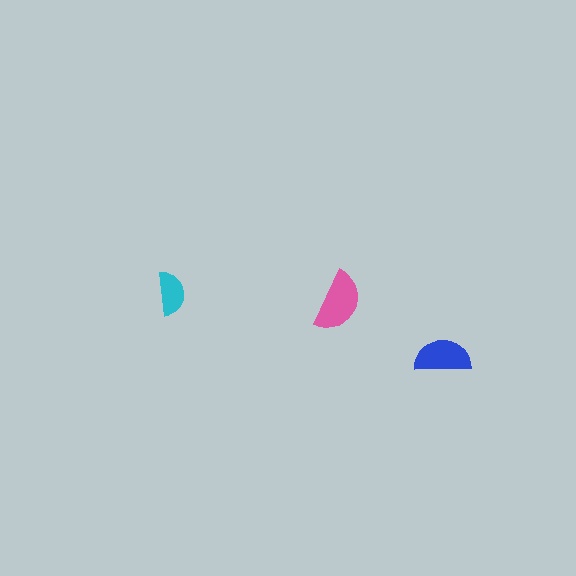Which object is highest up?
The cyan semicircle is topmost.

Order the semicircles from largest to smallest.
the pink one, the blue one, the cyan one.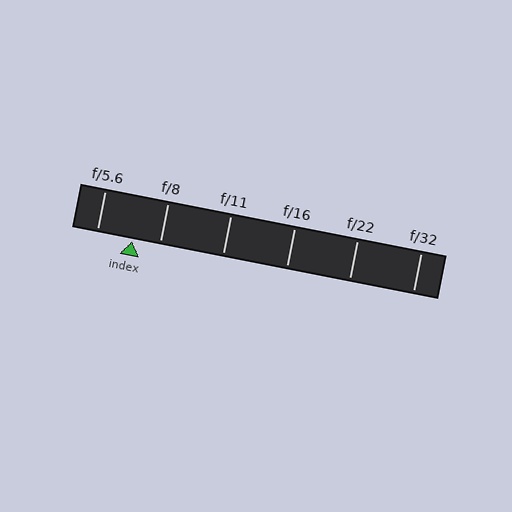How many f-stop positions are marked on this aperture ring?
There are 6 f-stop positions marked.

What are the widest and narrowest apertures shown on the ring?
The widest aperture shown is f/5.6 and the narrowest is f/32.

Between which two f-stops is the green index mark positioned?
The index mark is between f/5.6 and f/8.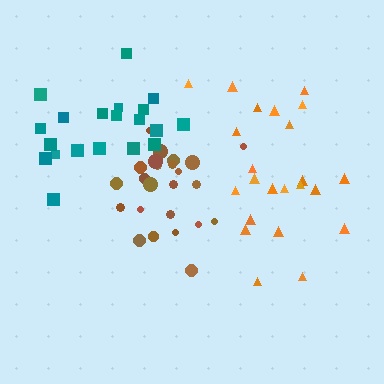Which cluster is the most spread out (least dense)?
Teal.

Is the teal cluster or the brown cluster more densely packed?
Brown.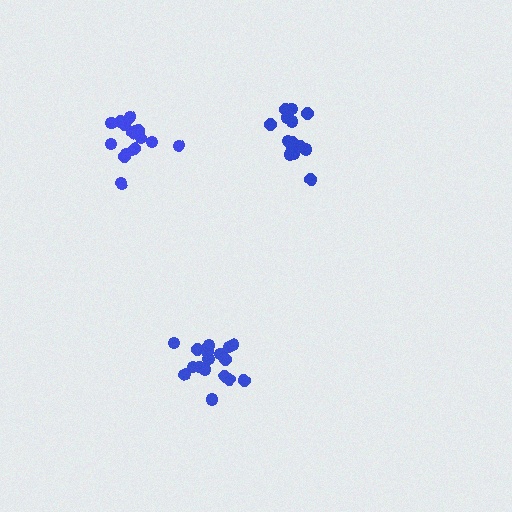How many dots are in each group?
Group 1: 15 dots, Group 2: 15 dots, Group 3: 18 dots (48 total).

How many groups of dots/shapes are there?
There are 3 groups.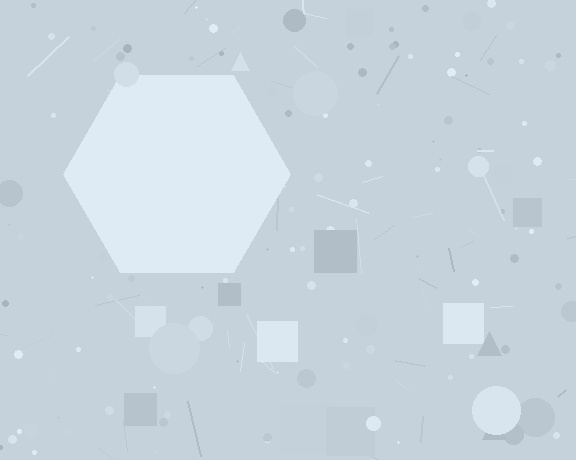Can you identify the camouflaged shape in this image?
The camouflaged shape is a hexagon.